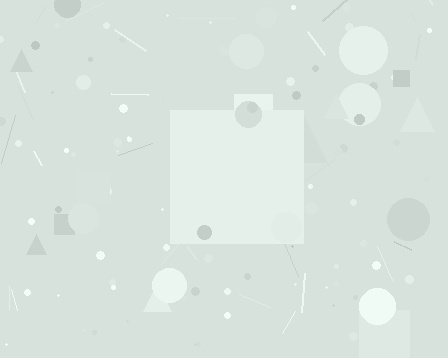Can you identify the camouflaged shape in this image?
The camouflaged shape is a square.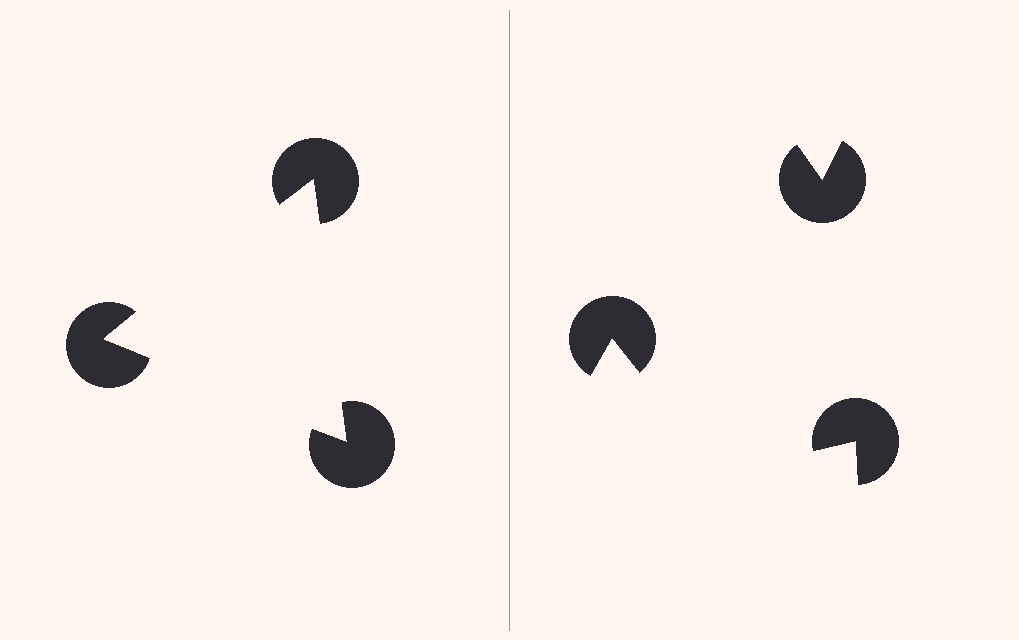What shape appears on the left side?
An illusory triangle.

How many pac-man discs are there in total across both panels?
6 — 3 on each side.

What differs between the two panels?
The pac-man discs are positioned identically on both sides; only the wedge orientations differ. On the left they align to a triangle; on the right they are misaligned.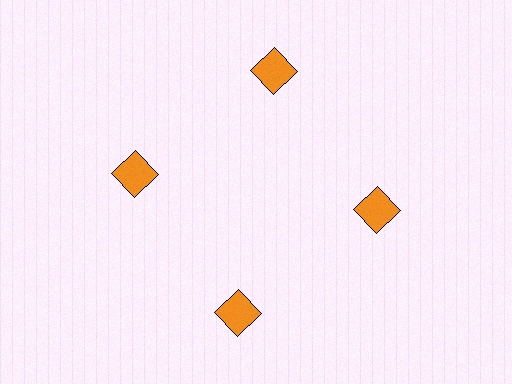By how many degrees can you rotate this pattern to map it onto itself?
The pattern maps onto itself every 90 degrees of rotation.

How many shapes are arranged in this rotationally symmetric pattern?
There are 4 shapes, arranged in 4 groups of 1.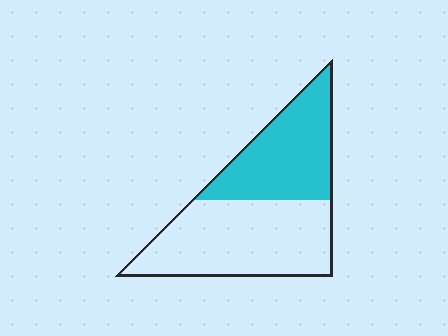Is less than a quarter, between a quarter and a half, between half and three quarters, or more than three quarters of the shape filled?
Between a quarter and a half.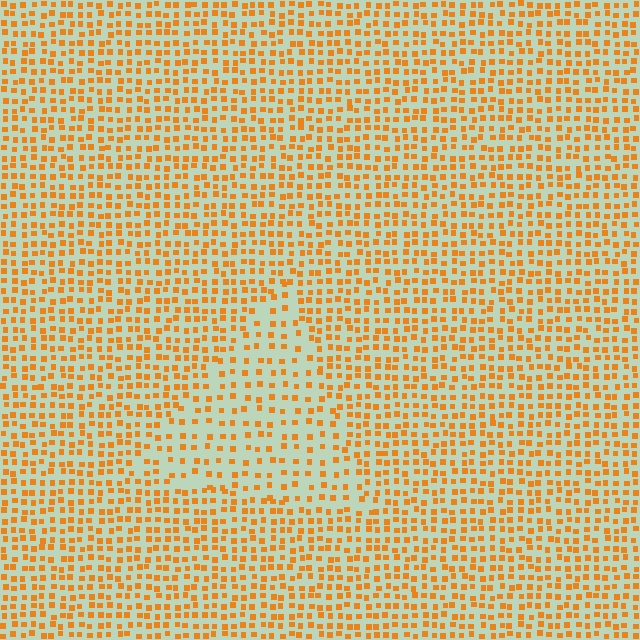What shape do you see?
I see a triangle.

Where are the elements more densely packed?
The elements are more densely packed outside the triangle boundary.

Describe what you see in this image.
The image contains small orange elements arranged at two different densities. A triangle-shaped region is visible where the elements are less densely packed than the surrounding area.